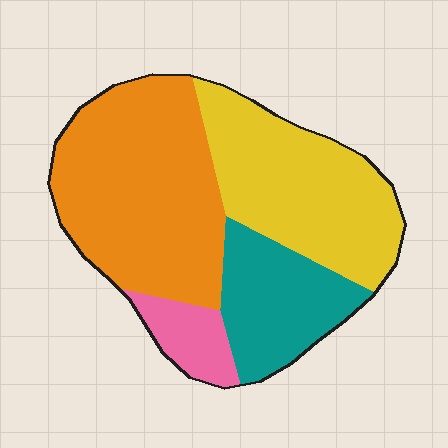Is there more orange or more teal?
Orange.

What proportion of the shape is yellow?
Yellow takes up between a quarter and a half of the shape.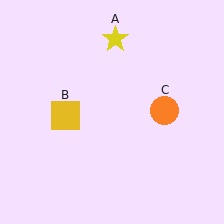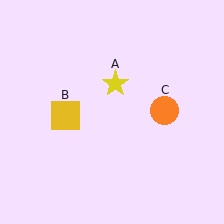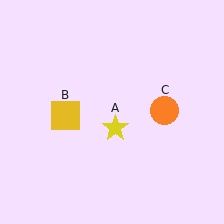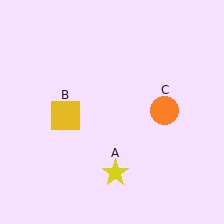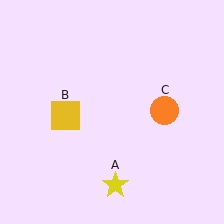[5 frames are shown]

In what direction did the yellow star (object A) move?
The yellow star (object A) moved down.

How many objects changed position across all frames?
1 object changed position: yellow star (object A).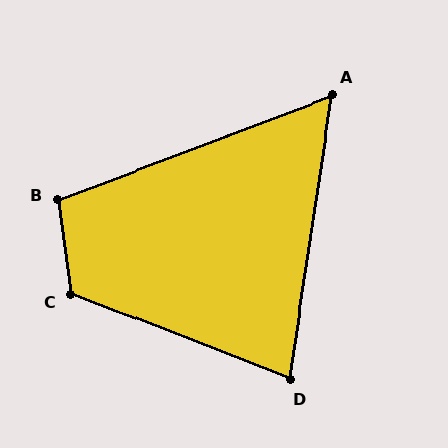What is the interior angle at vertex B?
Approximately 103 degrees (obtuse).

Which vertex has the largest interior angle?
C, at approximately 119 degrees.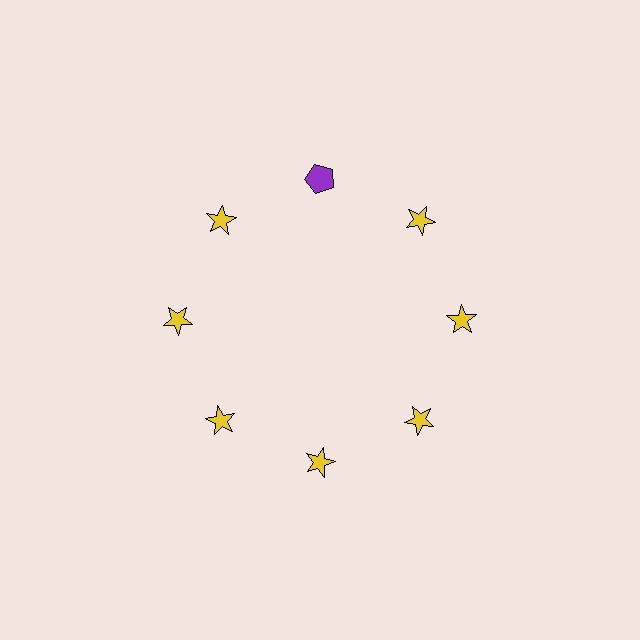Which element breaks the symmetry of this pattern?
The purple pentagon at roughly the 12 o'clock position breaks the symmetry. All other shapes are yellow stars.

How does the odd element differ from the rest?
It differs in both color (purple instead of yellow) and shape (pentagon instead of star).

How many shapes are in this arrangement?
There are 8 shapes arranged in a ring pattern.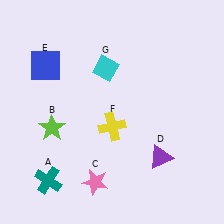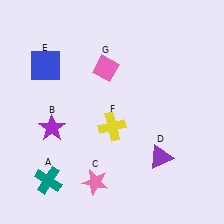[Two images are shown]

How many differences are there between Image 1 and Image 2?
There are 2 differences between the two images.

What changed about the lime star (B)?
In Image 1, B is lime. In Image 2, it changed to purple.